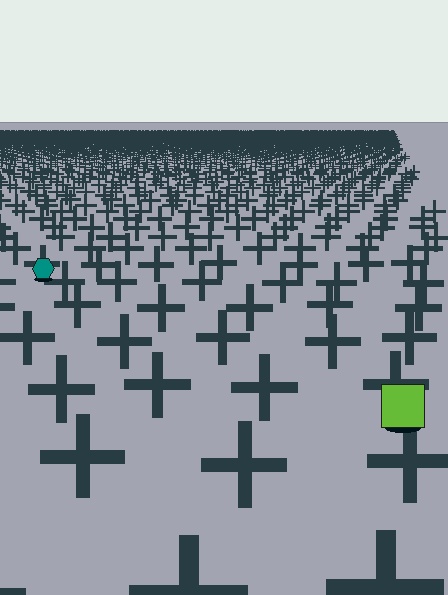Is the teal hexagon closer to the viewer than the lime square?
No. The lime square is closer — you can tell from the texture gradient: the ground texture is coarser near it.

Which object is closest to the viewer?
The lime square is closest. The texture marks near it are larger and more spread out.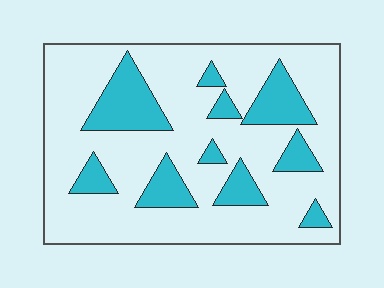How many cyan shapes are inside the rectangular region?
10.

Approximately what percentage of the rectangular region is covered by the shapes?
Approximately 25%.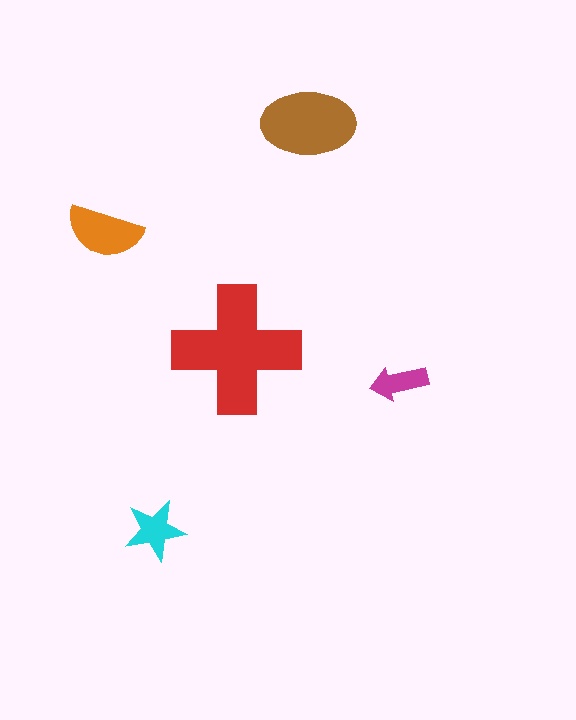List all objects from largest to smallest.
The red cross, the brown ellipse, the orange semicircle, the cyan star, the magenta arrow.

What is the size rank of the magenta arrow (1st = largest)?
5th.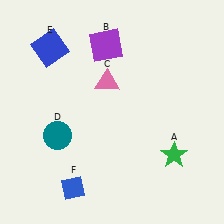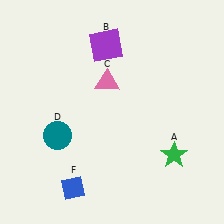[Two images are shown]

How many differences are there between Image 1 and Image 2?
There is 1 difference between the two images.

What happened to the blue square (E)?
The blue square (E) was removed in Image 2. It was in the top-left area of Image 1.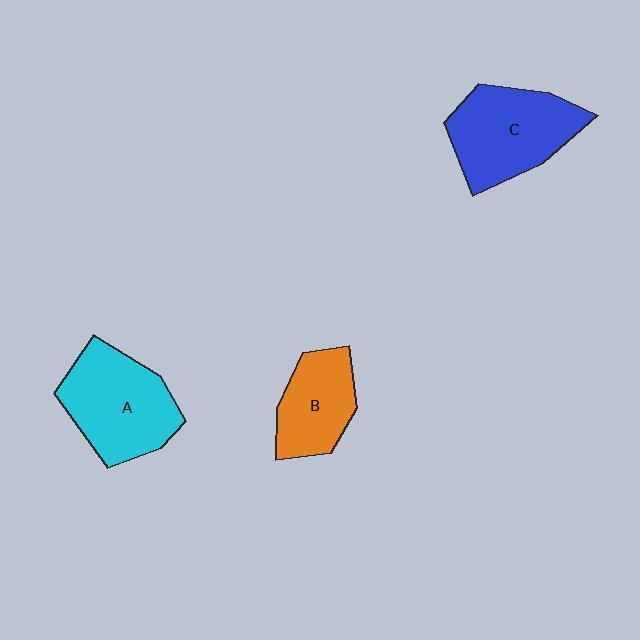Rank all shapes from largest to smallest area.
From largest to smallest: A (cyan), C (blue), B (orange).